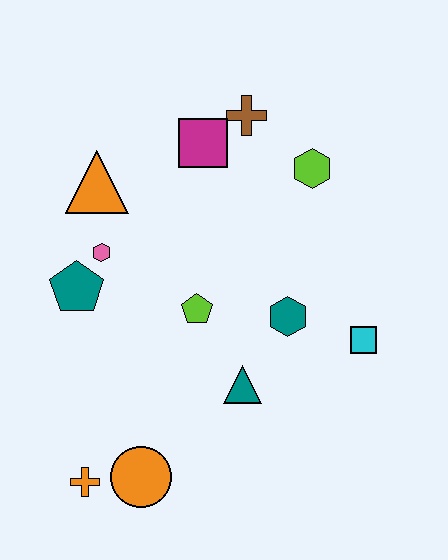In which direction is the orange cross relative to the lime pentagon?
The orange cross is below the lime pentagon.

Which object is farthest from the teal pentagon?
The cyan square is farthest from the teal pentagon.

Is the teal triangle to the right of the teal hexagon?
No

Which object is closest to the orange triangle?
The pink hexagon is closest to the orange triangle.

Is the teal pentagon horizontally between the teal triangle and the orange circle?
No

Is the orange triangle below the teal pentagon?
No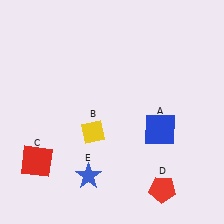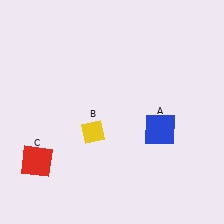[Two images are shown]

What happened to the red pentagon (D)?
The red pentagon (D) was removed in Image 2. It was in the bottom-right area of Image 1.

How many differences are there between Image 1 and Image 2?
There are 2 differences between the two images.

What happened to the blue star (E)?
The blue star (E) was removed in Image 2. It was in the bottom-left area of Image 1.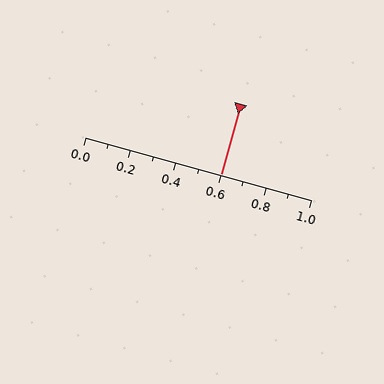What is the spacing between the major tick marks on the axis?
The major ticks are spaced 0.2 apart.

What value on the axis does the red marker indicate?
The marker indicates approximately 0.6.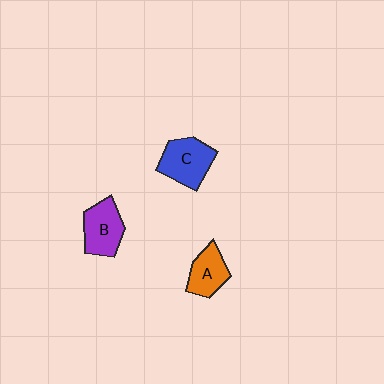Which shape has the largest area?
Shape C (blue).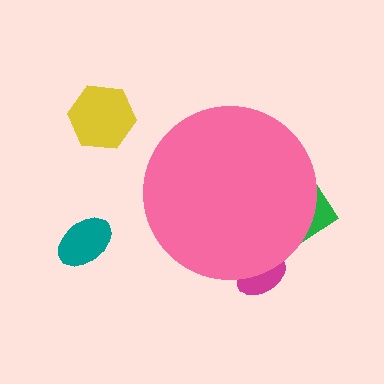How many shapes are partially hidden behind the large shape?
2 shapes are partially hidden.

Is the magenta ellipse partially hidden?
Yes, the magenta ellipse is partially hidden behind the pink circle.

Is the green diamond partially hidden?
Yes, the green diamond is partially hidden behind the pink circle.